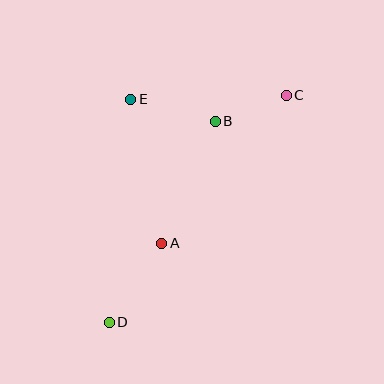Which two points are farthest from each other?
Points C and D are farthest from each other.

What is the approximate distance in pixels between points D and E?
The distance between D and E is approximately 224 pixels.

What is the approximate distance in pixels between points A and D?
The distance between A and D is approximately 95 pixels.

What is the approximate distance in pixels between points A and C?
The distance between A and C is approximately 194 pixels.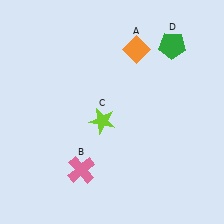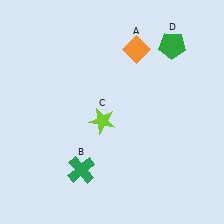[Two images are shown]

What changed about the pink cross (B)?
In Image 1, B is pink. In Image 2, it changed to green.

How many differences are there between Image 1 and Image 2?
There is 1 difference between the two images.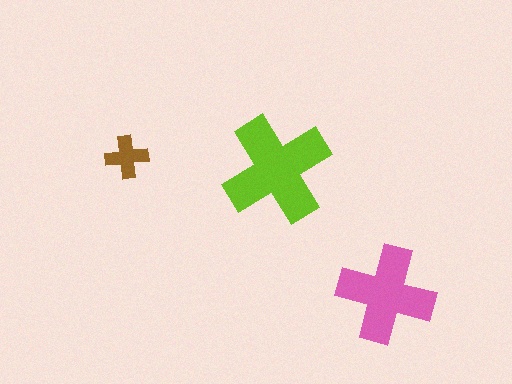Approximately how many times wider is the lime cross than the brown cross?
About 2.5 times wider.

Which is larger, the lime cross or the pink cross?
The lime one.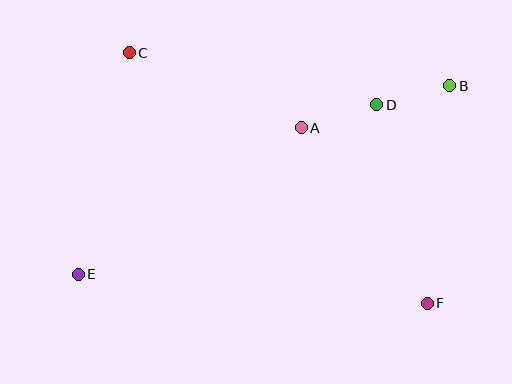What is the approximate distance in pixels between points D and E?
The distance between D and E is approximately 343 pixels.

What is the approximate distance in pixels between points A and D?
The distance between A and D is approximately 79 pixels.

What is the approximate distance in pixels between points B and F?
The distance between B and F is approximately 218 pixels.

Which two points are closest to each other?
Points B and D are closest to each other.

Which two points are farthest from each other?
Points B and E are farthest from each other.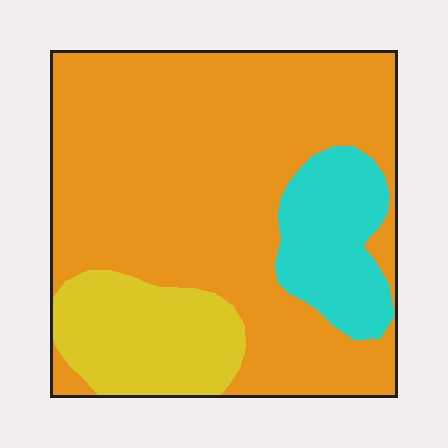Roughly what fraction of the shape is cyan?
Cyan takes up about one eighth (1/8) of the shape.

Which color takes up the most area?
Orange, at roughly 70%.